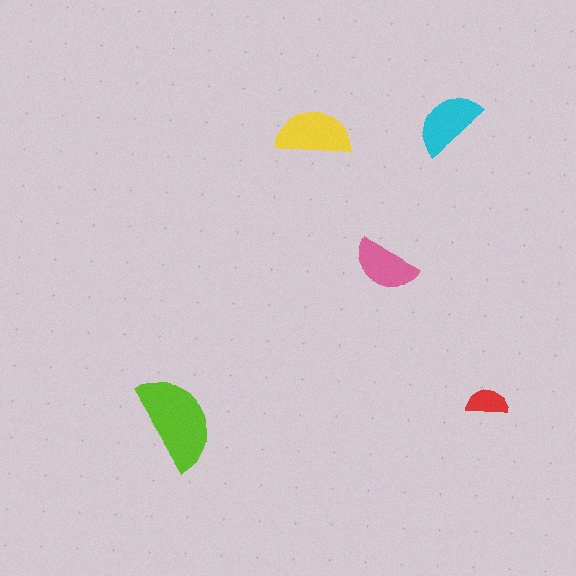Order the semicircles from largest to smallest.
the lime one, the yellow one, the cyan one, the pink one, the red one.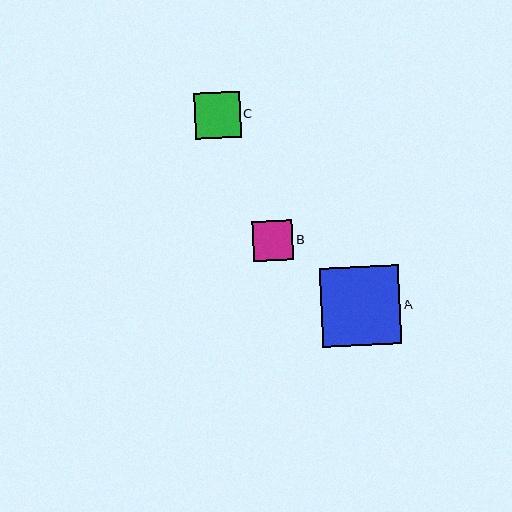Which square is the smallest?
Square B is the smallest with a size of approximately 40 pixels.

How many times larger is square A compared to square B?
Square A is approximately 2.0 times the size of square B.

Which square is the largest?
Square A is the largest with a size of approximately 79 pixels.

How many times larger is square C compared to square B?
Square C is approximately 1.2 times the size of square B.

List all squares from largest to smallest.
From largest to smallest: A, C, B.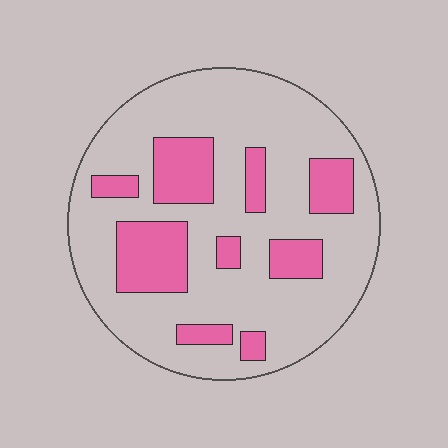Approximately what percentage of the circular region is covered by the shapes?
Approximately 25%.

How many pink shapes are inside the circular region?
9.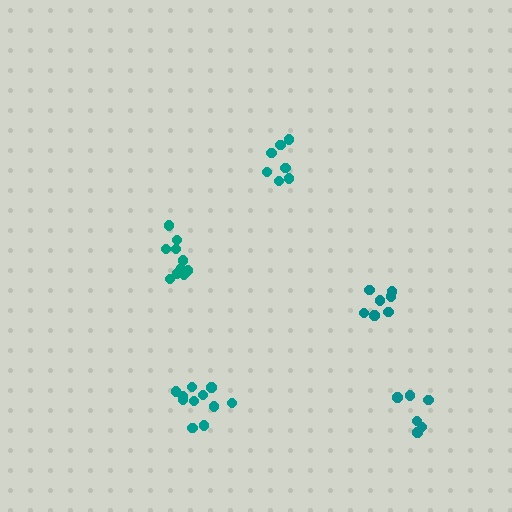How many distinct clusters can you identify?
There are 5 distinct clusters.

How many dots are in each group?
Group 1: 6 dots, Group 2: 7 dots, Group 3: 7 dots, Group 4: 11 dots, Group 5: 10 dots (41 total).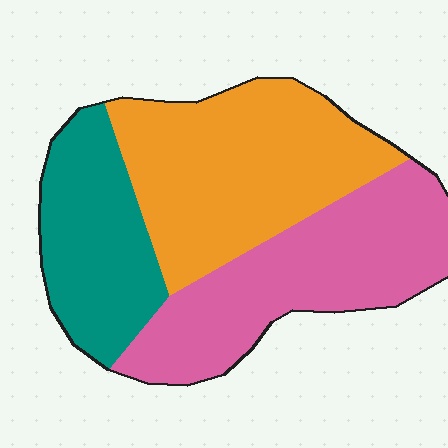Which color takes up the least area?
Teal, at roughly 25%.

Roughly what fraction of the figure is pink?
Pink covers around 35% of the figure.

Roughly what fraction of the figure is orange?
Orange takes up about two fifths (2/5) of the figure.